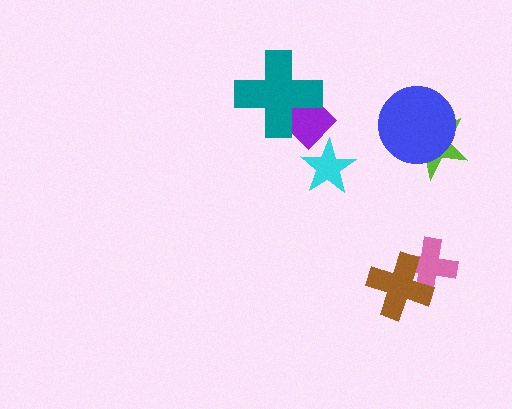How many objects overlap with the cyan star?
1 object overlaps with the cyan star.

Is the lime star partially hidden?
Yes, it is partially covered by another shape.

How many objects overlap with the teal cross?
1 object overlaps with the teal cross.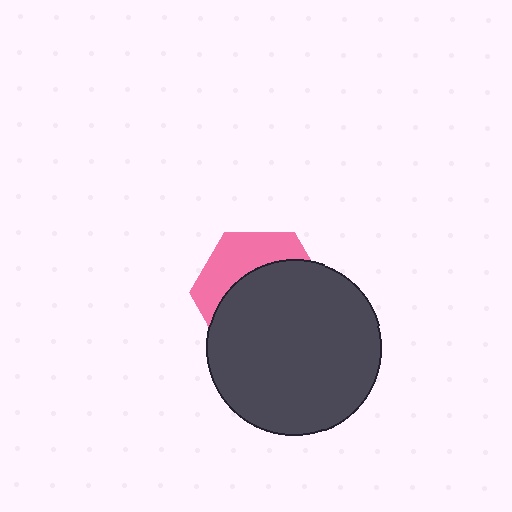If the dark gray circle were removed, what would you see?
You would see the complete pink hexagon.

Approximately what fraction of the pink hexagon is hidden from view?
Roughly 64% of the pink hexagon is hidden behind the dark gray circle.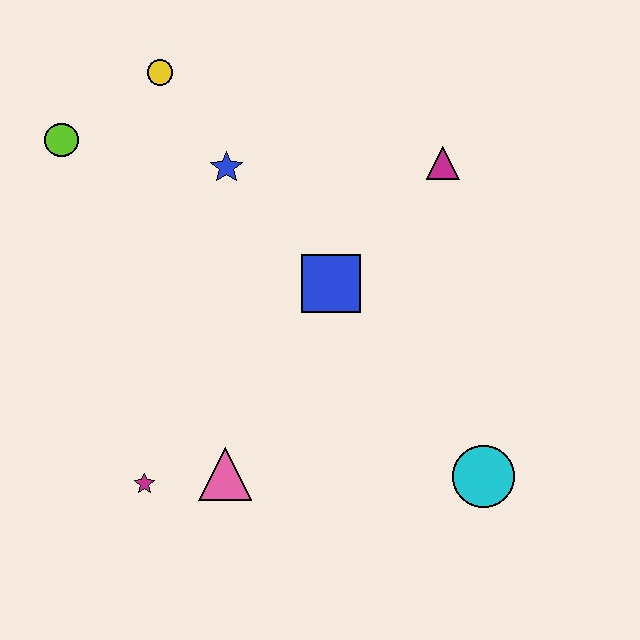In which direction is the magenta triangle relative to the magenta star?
The magenta triangle is above the magenta star.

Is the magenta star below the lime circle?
Yes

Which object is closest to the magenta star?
The pink triangle is closest to the magenta star.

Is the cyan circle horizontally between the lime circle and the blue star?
No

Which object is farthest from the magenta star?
The magenta triangle is farthest from the magenta star.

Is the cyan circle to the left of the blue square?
No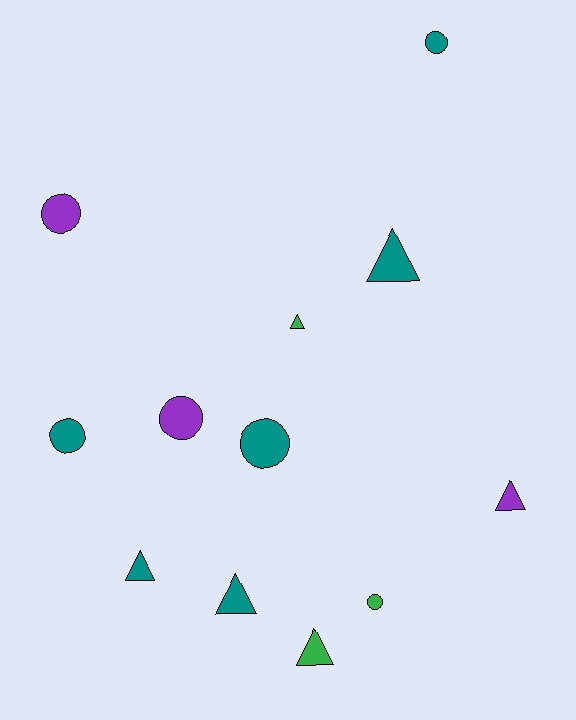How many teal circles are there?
There are 3 teal circles.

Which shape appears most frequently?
Circle, with 6 objects.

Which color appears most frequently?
Teal, with 6 objects.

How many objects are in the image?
There are 12 objects.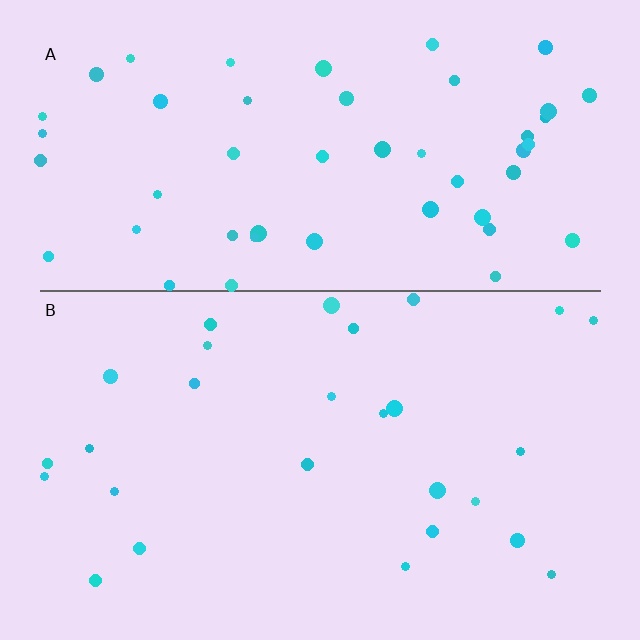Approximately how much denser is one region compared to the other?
Approximately 1.9× — region A over region B.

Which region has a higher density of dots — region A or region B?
A (the top).